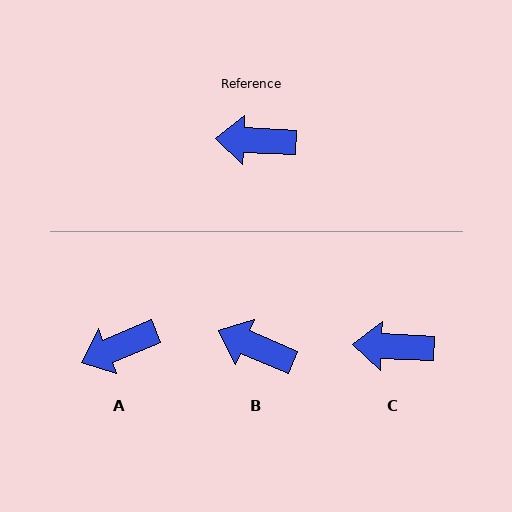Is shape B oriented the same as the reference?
No, it is off by about 21 degrees.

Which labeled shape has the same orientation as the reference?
C.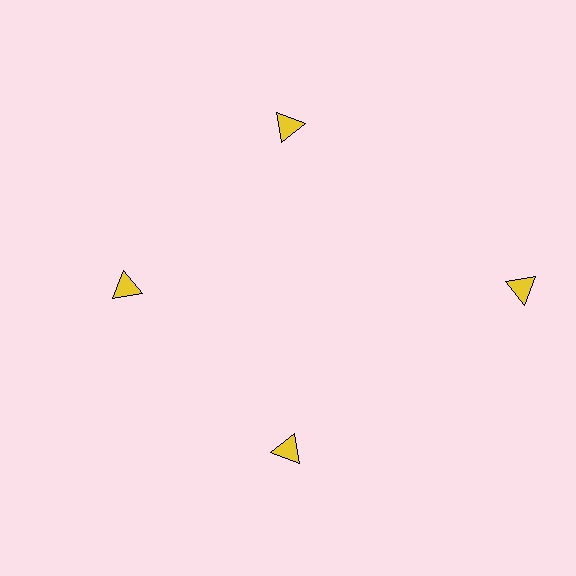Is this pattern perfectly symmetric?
No. The 4 yellow triangles are arranged in a ring, but one element near the 3 o'clock position is pushed outward from the center, breaking the 4-fold rotational symmetry.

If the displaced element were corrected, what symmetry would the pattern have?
It would have 4-fold rotational symmetry — the pattern would map onto itself every 90 degrees.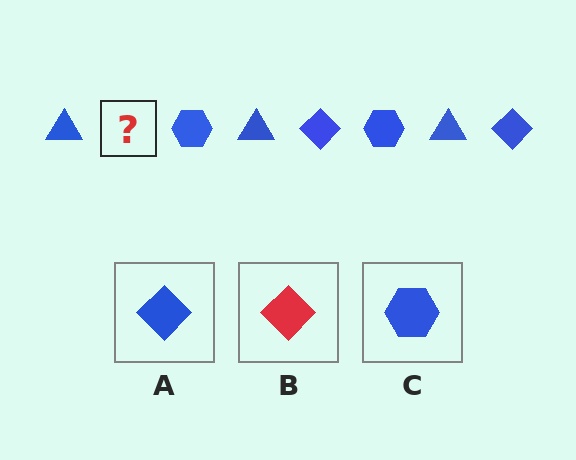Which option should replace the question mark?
Option A.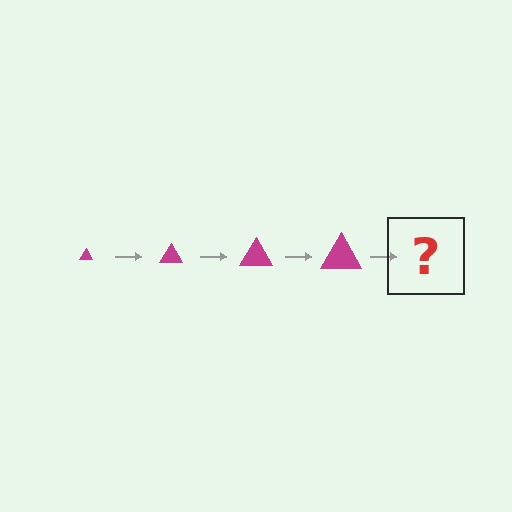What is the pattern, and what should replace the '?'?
The pattern is that the triangle gets progressively larger each step. The '?' should be a magenta triangle, larger than the previous one.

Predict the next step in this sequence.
The next step is a magenta triangle, larger than the previous one.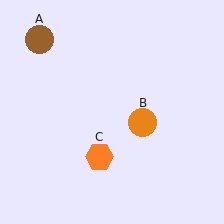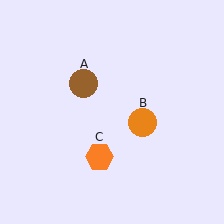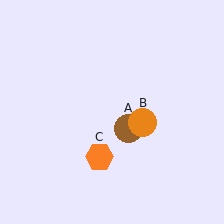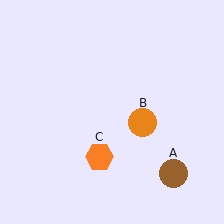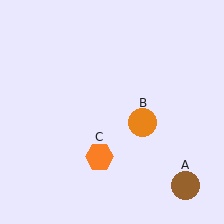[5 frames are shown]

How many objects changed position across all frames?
1 object changed position: brown circle (object A).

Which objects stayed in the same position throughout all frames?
Orange circle (object B) and orange hexagon (object C) remained stationary.